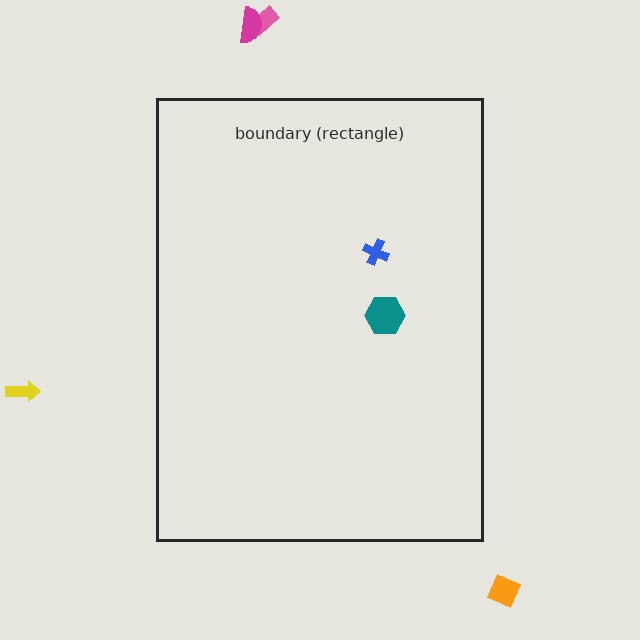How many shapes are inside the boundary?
2 inside, 4 outside.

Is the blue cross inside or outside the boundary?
Inside.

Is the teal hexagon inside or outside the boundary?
Inside.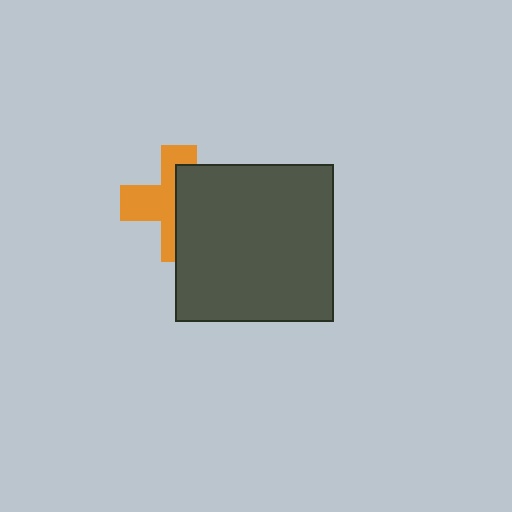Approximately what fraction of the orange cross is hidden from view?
Roughly 50% of the orange cross is hidden behind the dark gray square.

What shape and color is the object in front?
The object in front is a dark gray square.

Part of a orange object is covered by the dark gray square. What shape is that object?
It is a cross.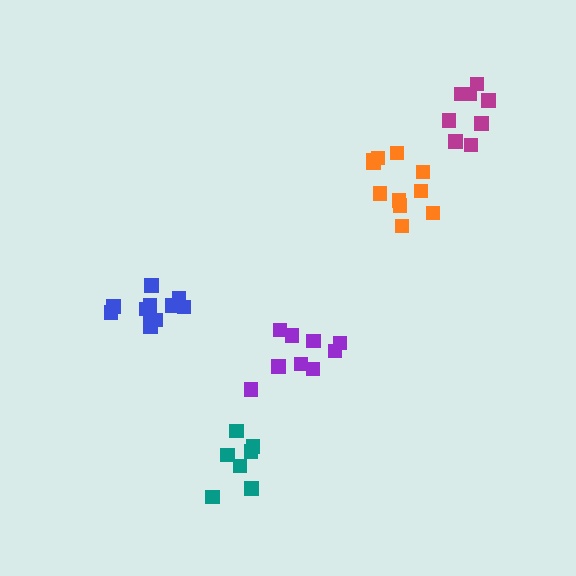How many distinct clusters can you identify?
There are 5 distinct clusters.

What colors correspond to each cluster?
The clusters are colored: purple, orange, magenta, teal, blue.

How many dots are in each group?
Group 1: 9 dots, Group 2: 11 dots, Group 3: 8 dots, Group 4: 8 dots, Group 5: 11 dots (47 total).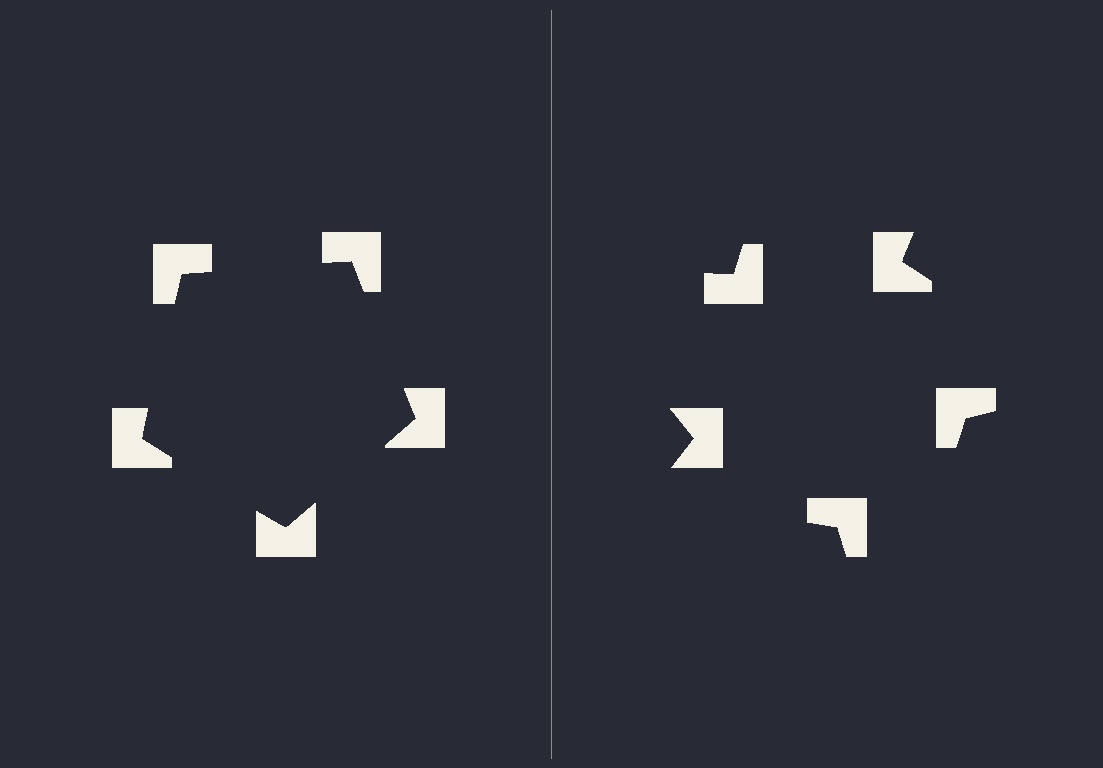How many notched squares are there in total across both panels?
10 — 5 on each side.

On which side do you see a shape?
An illusory pentagon appears on the left side. On the right side the wedge cuts are rotated, so no coherent shape forms.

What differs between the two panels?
The notched squares are positioned identically on both sides; only the wedge orientations differ. On the left they align to a pentagon; on the right they are misaligned.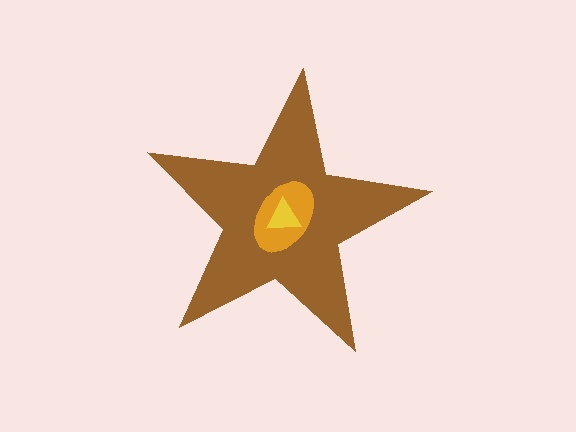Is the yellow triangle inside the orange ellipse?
Yes.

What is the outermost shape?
The brown star.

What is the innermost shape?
The yellow triangle.